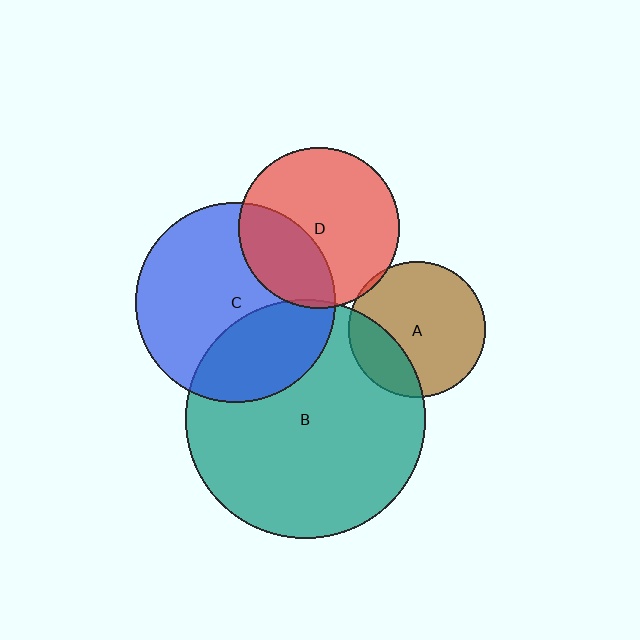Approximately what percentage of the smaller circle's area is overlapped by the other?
Approximately 30%.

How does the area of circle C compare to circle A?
Approximately 2.2 times.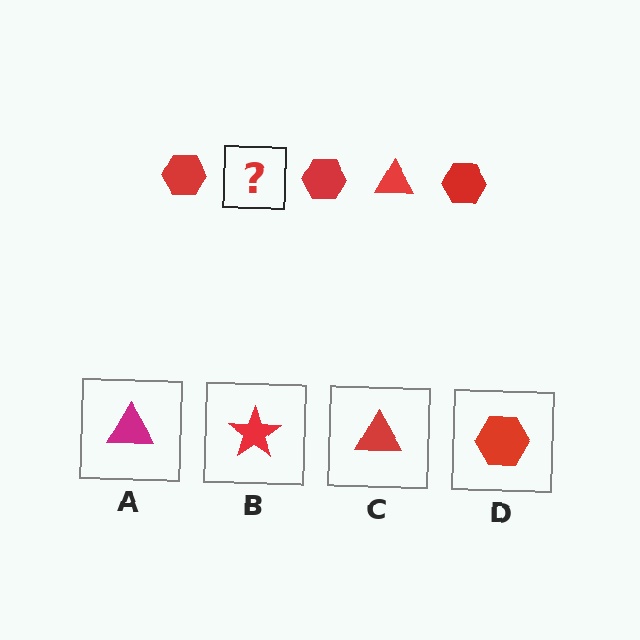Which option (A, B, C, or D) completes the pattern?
C.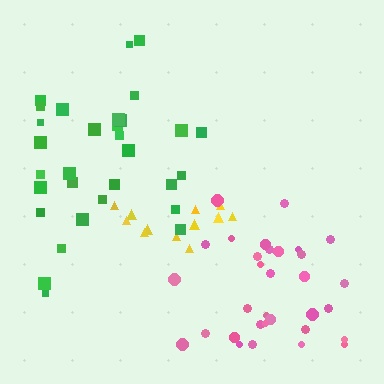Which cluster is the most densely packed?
Pink.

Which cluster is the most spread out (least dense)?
Yellow.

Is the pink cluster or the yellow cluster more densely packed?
Pink.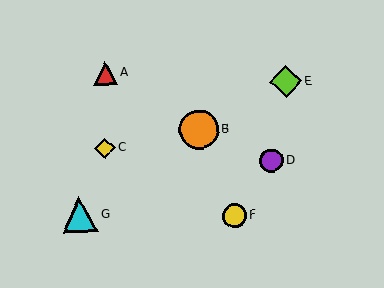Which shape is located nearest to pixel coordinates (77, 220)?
The cyan triangle (labeled G) at (80, 215) is nearest to that location.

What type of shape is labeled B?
Shape B is an orange circle.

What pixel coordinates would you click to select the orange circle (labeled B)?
Click at (199, 130) to select the orange circle B.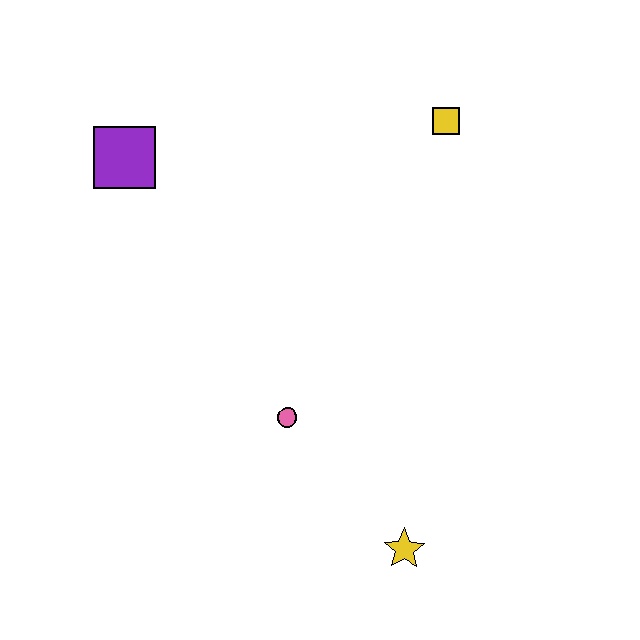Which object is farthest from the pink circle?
The yellow square is farthest from the pink circle.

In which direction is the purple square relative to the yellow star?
The purple square is above the yellow star.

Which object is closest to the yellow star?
The pink circle is closest to the yellow star.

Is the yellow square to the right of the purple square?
Yes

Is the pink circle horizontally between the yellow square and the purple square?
Yes